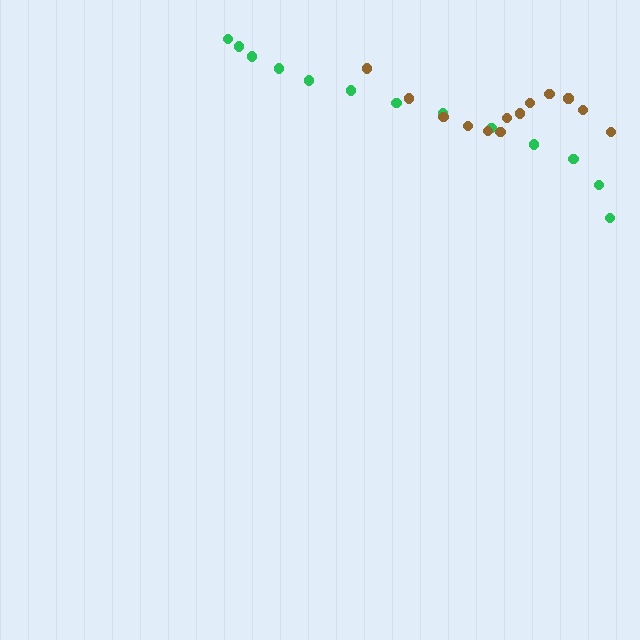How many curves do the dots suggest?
There are 2 distinct paths.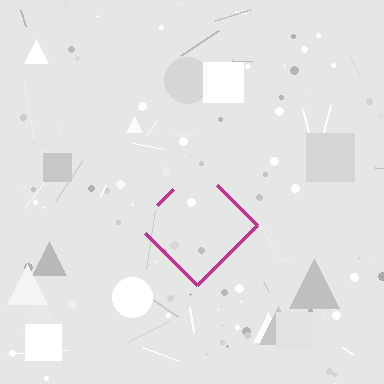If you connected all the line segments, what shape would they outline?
They would outline a diamond.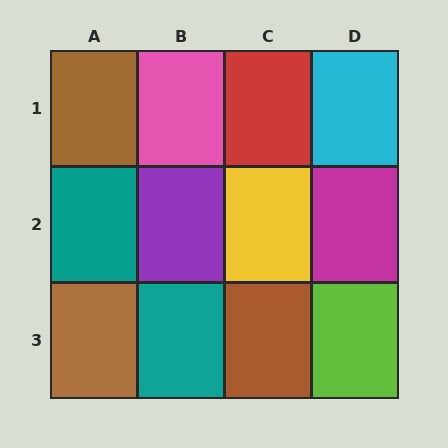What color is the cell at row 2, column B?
Purple.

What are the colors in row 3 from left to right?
Brown, teal, brown, lime.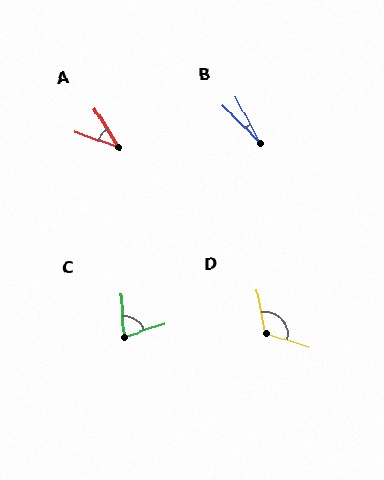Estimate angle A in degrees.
Approximately 39 degrees.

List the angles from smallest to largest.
B (17°), A (39°), C (76°), D (118°).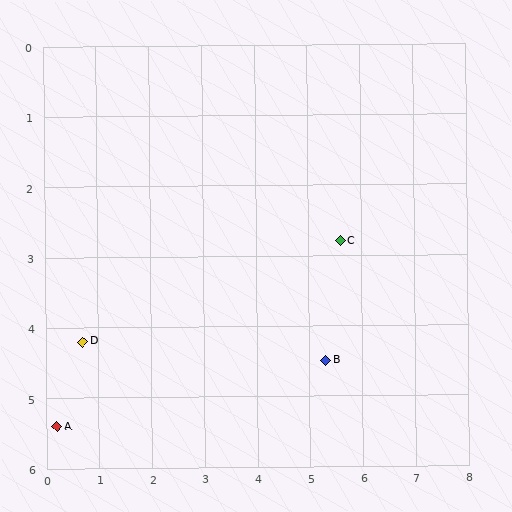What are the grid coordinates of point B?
Point B is at approximately (5.3, 4.5).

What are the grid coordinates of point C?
Point C is at approximately (5.6, 2.8).